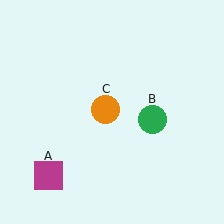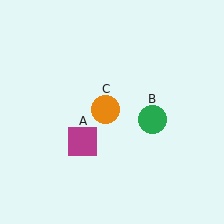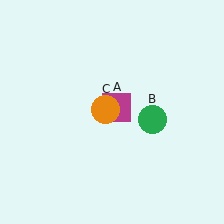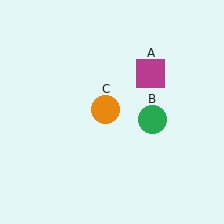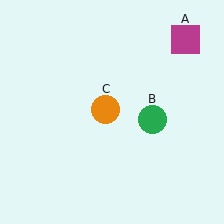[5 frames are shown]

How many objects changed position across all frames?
1 object changed position: magenta square (object A).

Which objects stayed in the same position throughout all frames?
Green circle (object B) and orange circle (object C) remained stationary.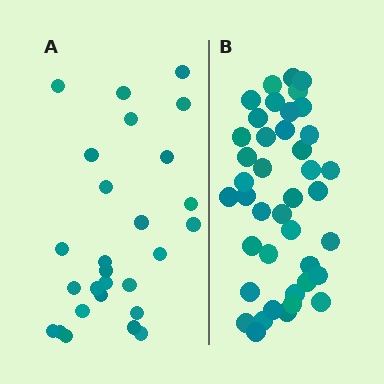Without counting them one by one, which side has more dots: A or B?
Region B (the right region) has more dots.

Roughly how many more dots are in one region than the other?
Region B has approximately 15 more dots than region A.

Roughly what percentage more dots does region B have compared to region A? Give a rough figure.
About 50% more.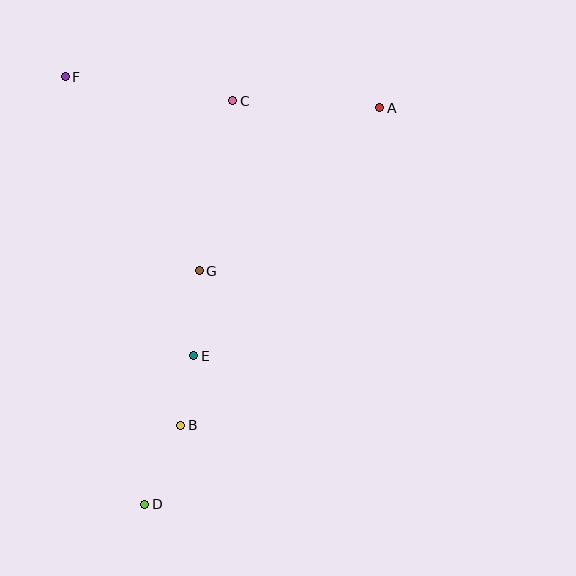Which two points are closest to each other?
Points B and E are closest to each other.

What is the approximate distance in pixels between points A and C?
The distance between A and C is approximately 147 pixels.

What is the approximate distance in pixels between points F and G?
The distance between F and G is approximately 236 pixels.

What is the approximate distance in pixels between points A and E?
The distance between A and E is approximately 310 pixels.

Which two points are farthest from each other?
Points A and D are farthest from each other.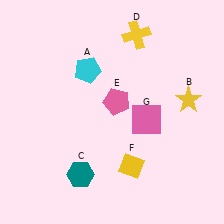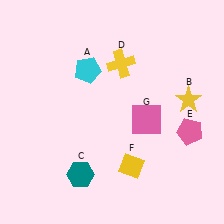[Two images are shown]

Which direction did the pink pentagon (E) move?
The pink pentagon (E) moved right.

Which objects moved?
The objects that moved are: the yellow cross (D), the pink pentagon (E).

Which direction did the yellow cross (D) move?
The yellow cross (D) moved down.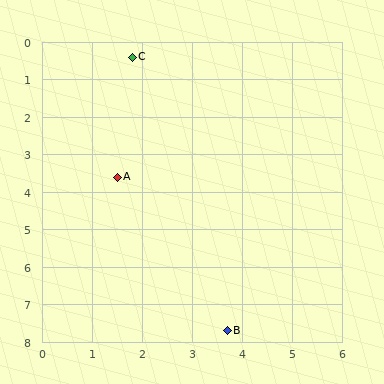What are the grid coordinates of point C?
Point C is at approximately (1.8, 0.4).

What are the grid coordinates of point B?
Point B is at approximately (3.7, 7.7).